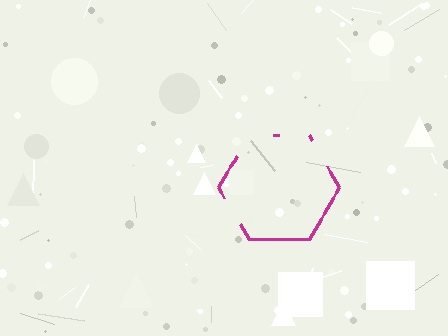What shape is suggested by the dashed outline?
The dashed outline suggests a hexagon.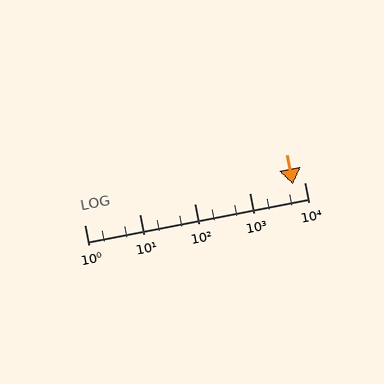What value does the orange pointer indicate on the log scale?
The pointer indicates approximately 6300.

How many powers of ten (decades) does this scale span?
The scale spans 4 decades, from 1 to 10000.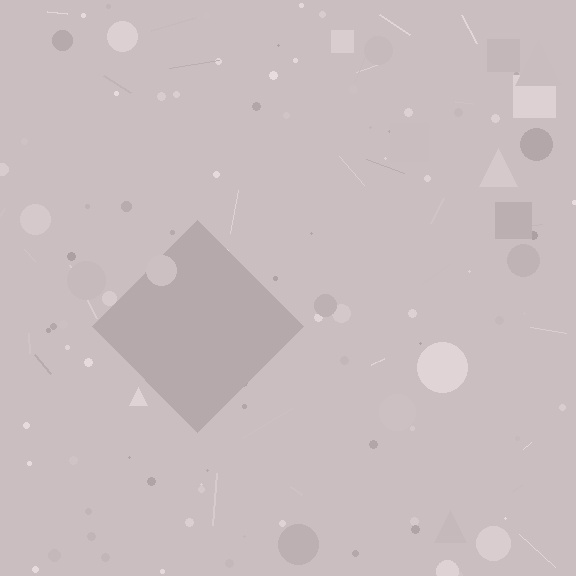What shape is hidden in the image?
A diamond is hidden in the image.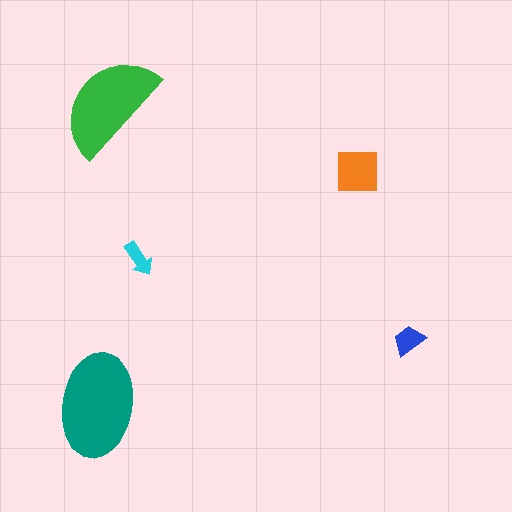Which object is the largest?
The teal ellipse.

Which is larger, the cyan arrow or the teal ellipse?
The teal ellipse.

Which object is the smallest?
The cyan arrow.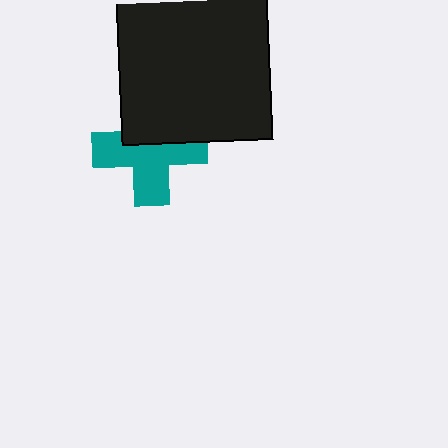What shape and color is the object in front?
The object in front is a black square.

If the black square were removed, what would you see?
You would see the complete teal cross.